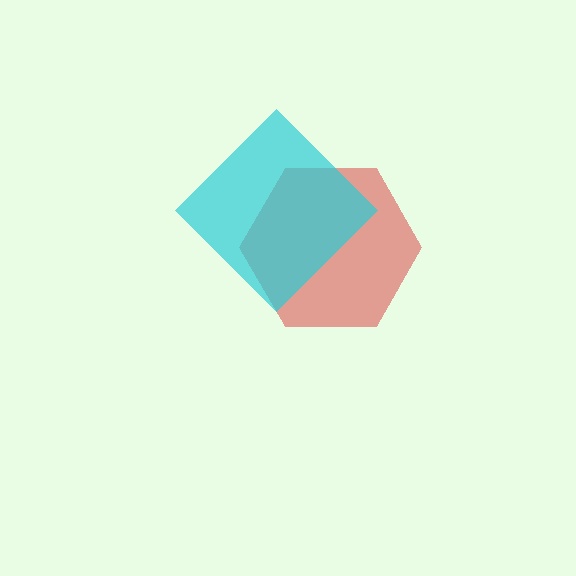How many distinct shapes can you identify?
There are 2 distinct shapes: a red hexagon, a cyan diamond.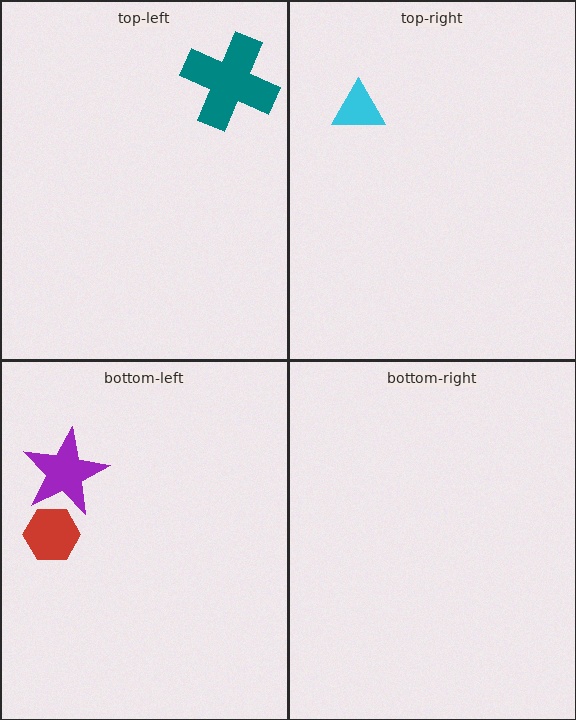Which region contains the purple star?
The bottom-left region.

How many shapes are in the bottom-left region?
2.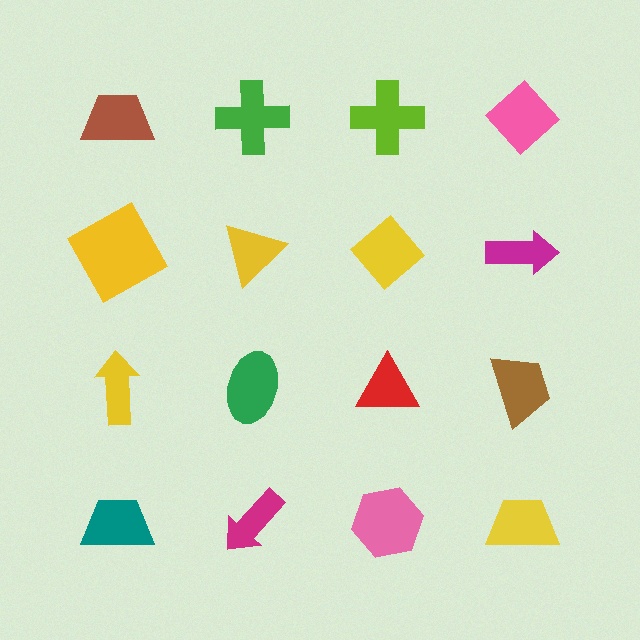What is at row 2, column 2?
A yellow triangle.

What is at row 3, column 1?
A yellow arrow.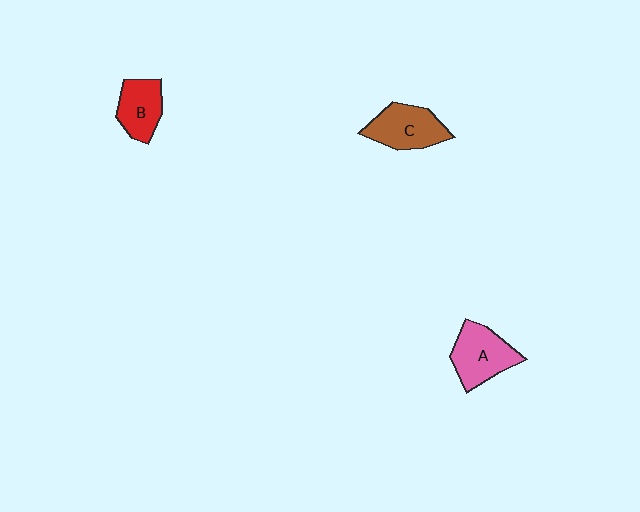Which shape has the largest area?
Shape A (pink).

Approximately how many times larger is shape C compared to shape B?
Approximately 1.2 times.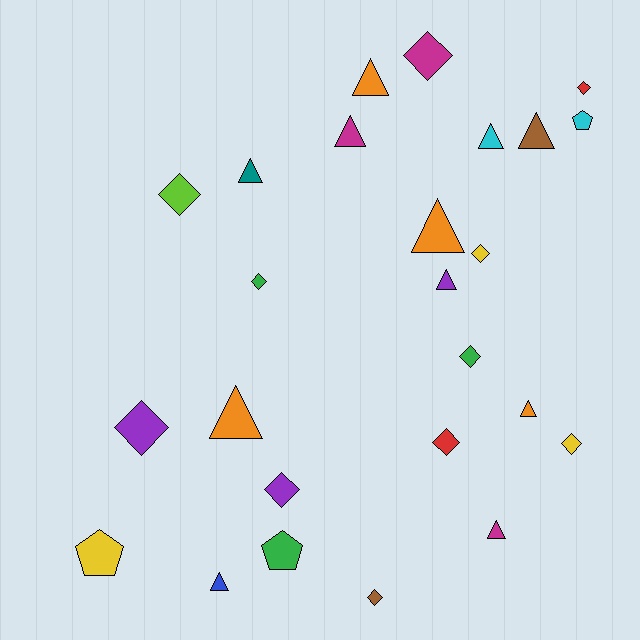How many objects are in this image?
There are 25 objects.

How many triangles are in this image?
There are 11 triangles.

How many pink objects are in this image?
There are no pink objects.